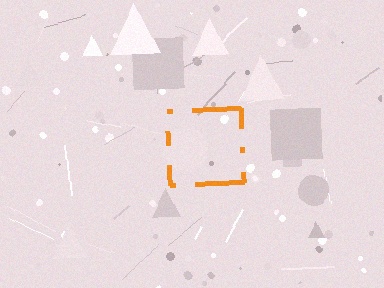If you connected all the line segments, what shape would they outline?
They would outline a square.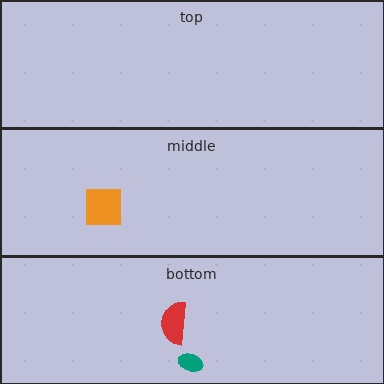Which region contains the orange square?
The middle region.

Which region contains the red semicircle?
The bottom region.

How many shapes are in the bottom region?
2.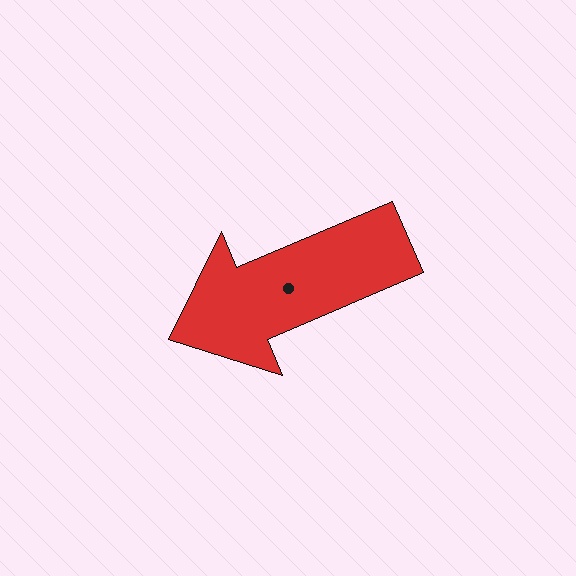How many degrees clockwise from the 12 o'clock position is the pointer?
Approximately 247 degrees.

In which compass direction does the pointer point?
Southwest.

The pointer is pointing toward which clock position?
Roughly 8 o'clock.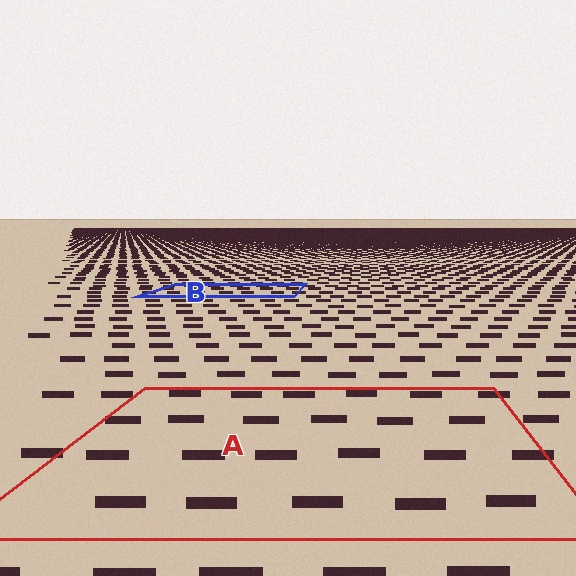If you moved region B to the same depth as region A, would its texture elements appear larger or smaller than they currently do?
They would appear larger. At a closer depth, the same texture elements are projected at a bigger on-screen size.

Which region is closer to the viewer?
Region A is closer. The texture elements there are larger and more spread out.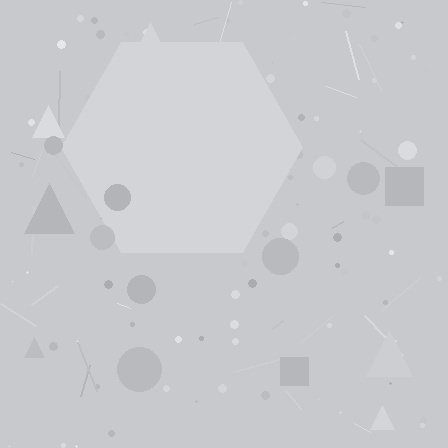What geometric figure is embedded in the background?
A hexagon is embedded in the background.